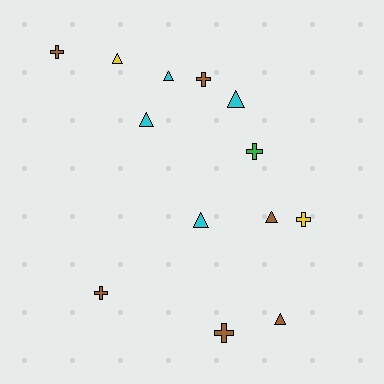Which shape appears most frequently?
Triangle, with 7 objects.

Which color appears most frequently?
Brown, with 6 objects.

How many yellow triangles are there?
There is 1 yellow triangle.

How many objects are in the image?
There are 13 objects.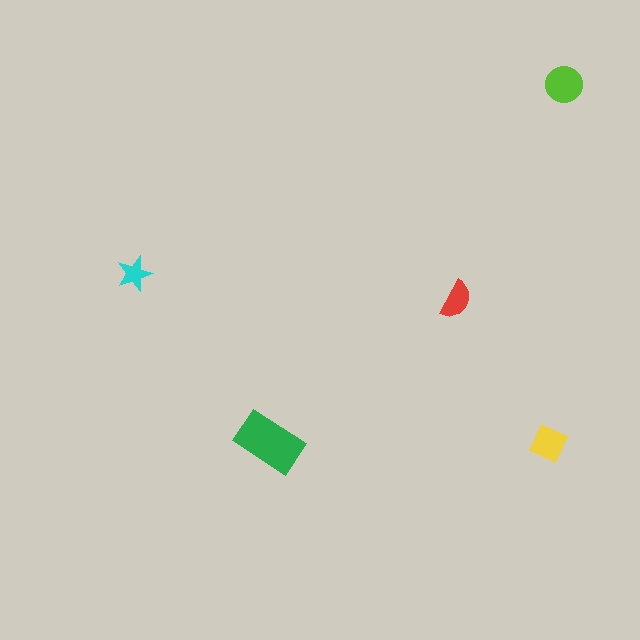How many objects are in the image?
There are 5 objects in the image.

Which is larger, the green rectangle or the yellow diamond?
The green rectangle.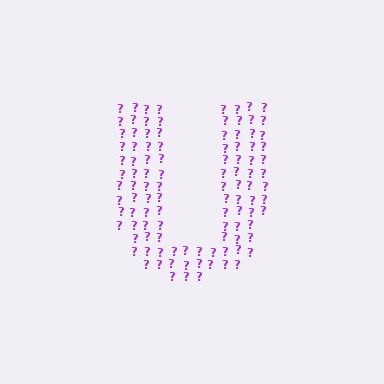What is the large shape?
The large shape is the letter U.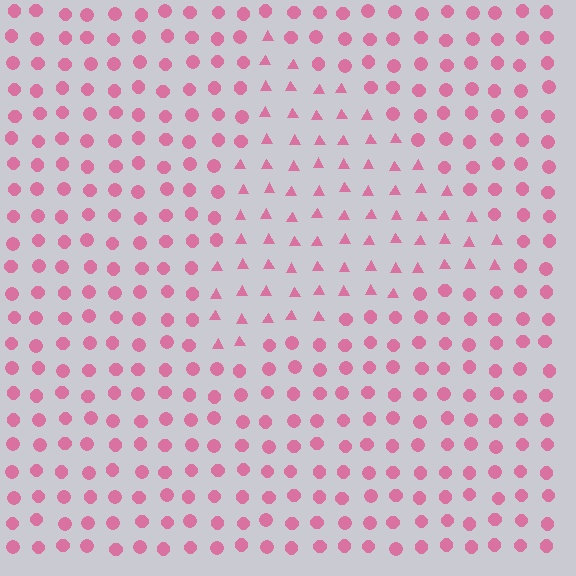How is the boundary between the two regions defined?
The boundary is defined by a change in element shape: triangles inside vs. circles outside. All elements share the same color and spacing.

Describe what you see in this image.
The image is filled with small pink elements arranged in a uniform grid. A triangle-shaped region contains triangles, while the surrounding area contains circles. The boundary is defined purely by the change in element shape.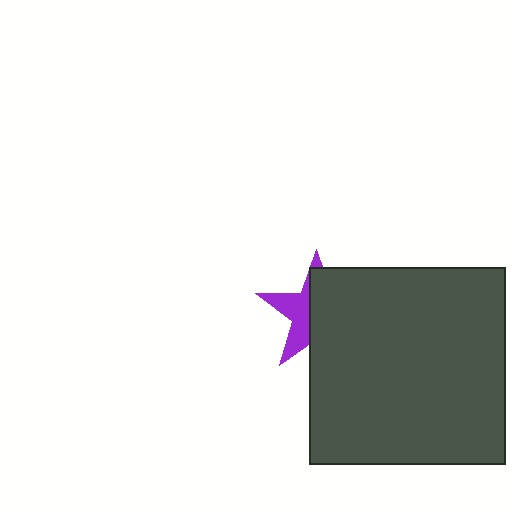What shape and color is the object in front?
The object in front is a dark gray square.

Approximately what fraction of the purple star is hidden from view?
Roughly 60% of the purple star is hidden behind the dark gray square.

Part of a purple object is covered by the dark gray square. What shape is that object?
It is a star.